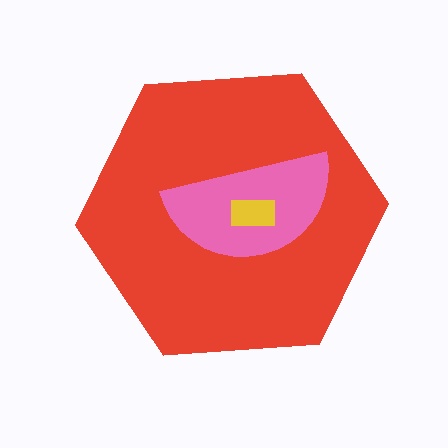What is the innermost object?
The yellow rectangle.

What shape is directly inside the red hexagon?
The pink semicircle.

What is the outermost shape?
The red hexagon.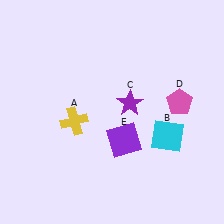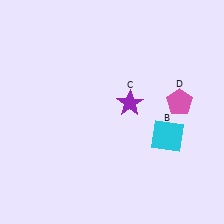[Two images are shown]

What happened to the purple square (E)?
The purple square (E) was removed in Image 2. It was in the bottom-right area of Image 1.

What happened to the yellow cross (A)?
The yellow cross (A) was removed in Image 2. It was in the bottom-left area of Image 1.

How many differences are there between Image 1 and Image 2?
There are 2 differences between the two images.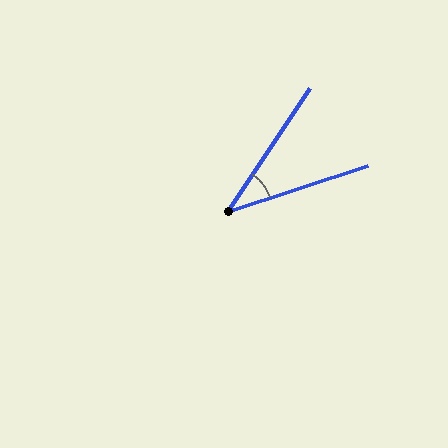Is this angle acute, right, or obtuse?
It is acute.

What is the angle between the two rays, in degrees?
Approximately 38 degrees.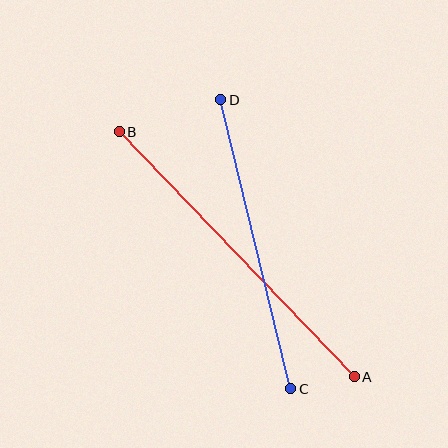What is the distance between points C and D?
The distance is approximately 297 pixels.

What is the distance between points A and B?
The distance is approximately 339 pixels.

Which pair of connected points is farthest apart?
Points A and B are farthest apart.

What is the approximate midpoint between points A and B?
The midpoint is at approximately (237, 254) pixels.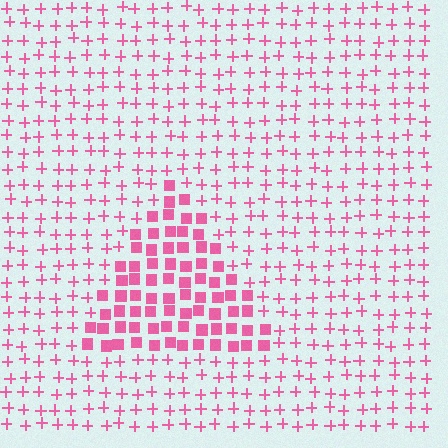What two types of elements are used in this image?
The image uses squares inside the triangle region and plus signs outside it.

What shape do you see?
I see a triangle.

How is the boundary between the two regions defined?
The boundary is defined by a change in element shape: squares inside vs. plus signs outside. All elements share the same color and spacing.